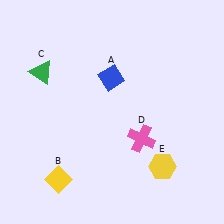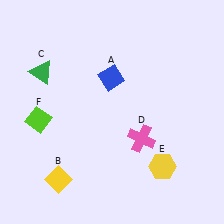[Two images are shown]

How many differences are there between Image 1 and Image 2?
There is 1 difference between the two images.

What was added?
A lime diamond (F) was added in Image 2.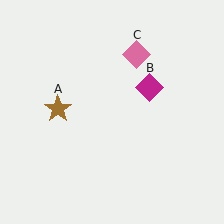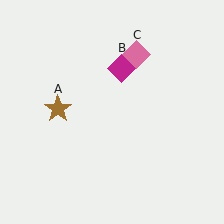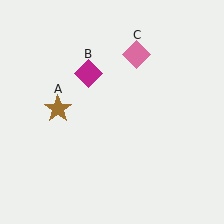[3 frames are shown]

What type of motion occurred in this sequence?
The magenta diamond (object B) rotated counterclockwise around the center of the scene.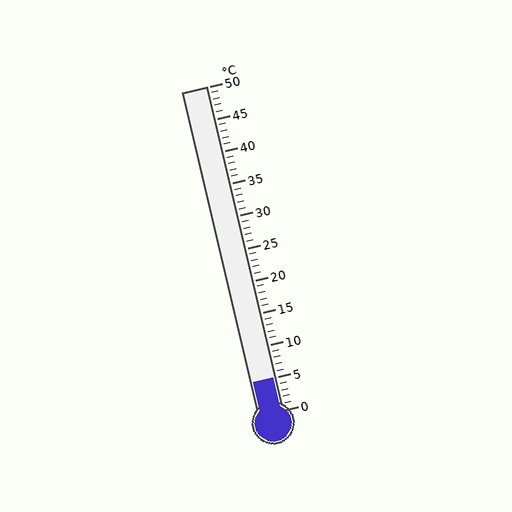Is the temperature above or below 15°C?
The temperature is below 15°C.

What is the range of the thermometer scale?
The thermometer scale ranges from 0°C to 50°C.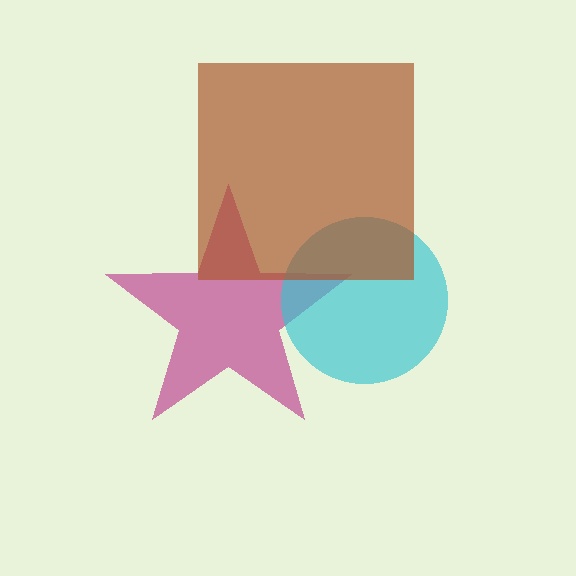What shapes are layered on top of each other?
The layered shapes are: a magenta star, a cyan circle, a brown square.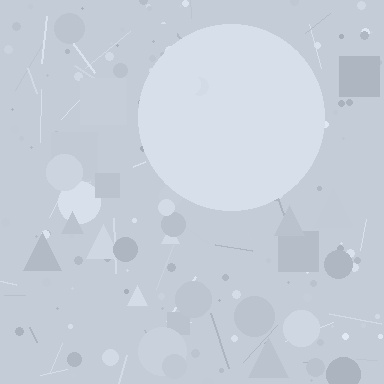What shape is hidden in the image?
A circle is hidden in the image.